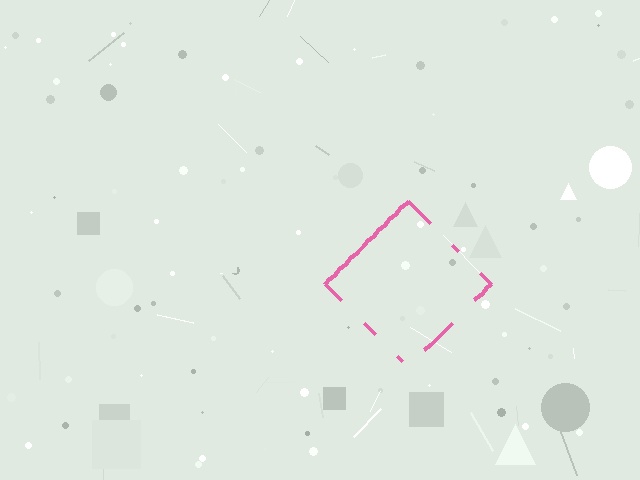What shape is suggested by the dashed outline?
The dashed outline suggests a diamond.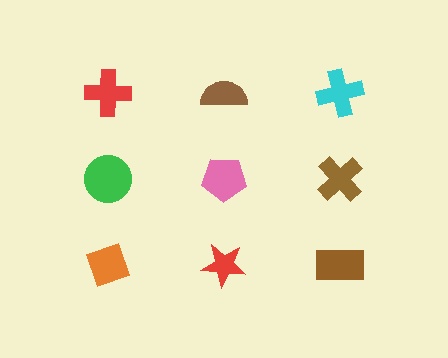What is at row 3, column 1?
An orange diamond.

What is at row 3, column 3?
A brown rectangle.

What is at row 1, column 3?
A cyan cross.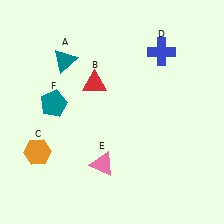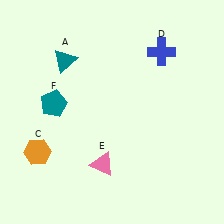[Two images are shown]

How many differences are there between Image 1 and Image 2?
There is 1 difference between the two images.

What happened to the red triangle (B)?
The red triangle (B) was removed in Image 2. It was in the top-left area of Image 1.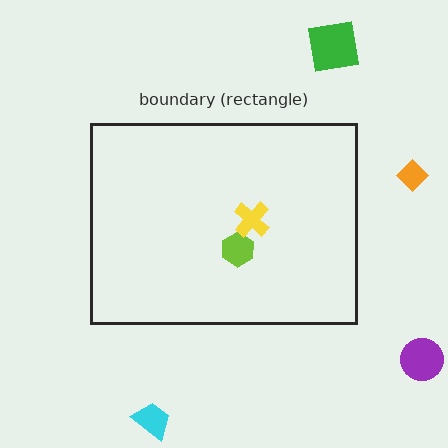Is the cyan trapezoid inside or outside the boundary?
Outside.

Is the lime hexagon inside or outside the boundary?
Inside.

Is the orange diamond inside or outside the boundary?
Outside.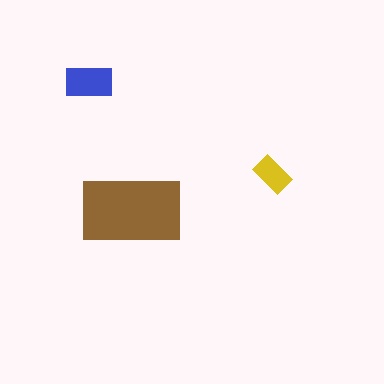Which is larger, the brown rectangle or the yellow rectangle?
The brown one.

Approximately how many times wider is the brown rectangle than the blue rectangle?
About 2 times wider.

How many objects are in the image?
There are 3 objects in the image.